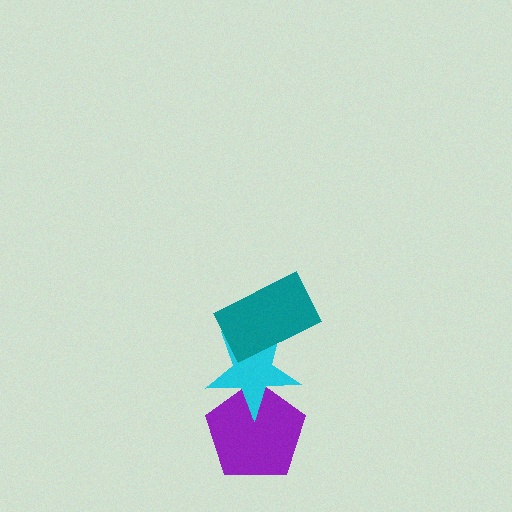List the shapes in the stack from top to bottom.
From top to bottom: the teal rectangle, the cyan star, the purple pentagon.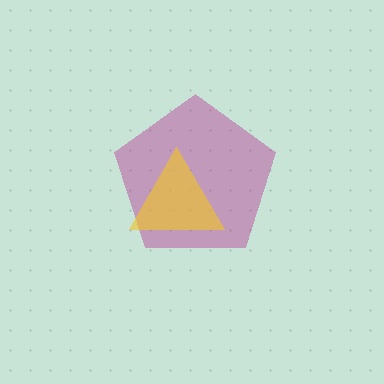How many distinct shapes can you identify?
There are 2 distinct shapes: a magenta pentagon, a yellow triangle.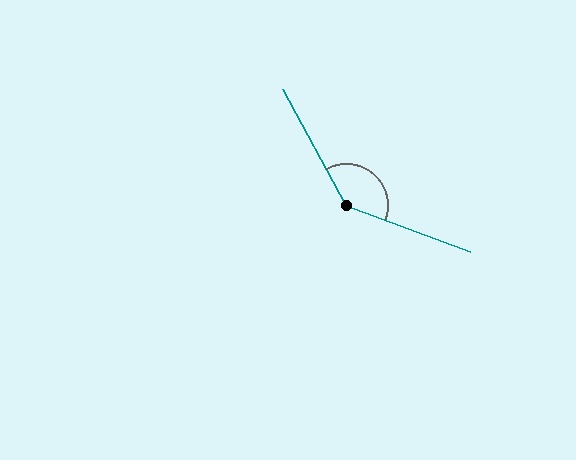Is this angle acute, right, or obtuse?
It is obtuse.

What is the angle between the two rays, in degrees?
Approximately 138 degrees.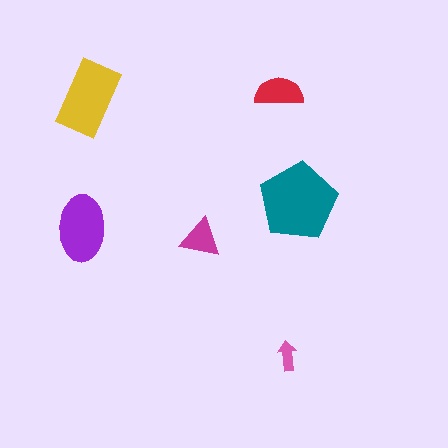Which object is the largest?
The teal pentagon.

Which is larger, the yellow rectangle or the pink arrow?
The yellow rectangle.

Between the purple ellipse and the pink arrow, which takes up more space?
The purple ellipse.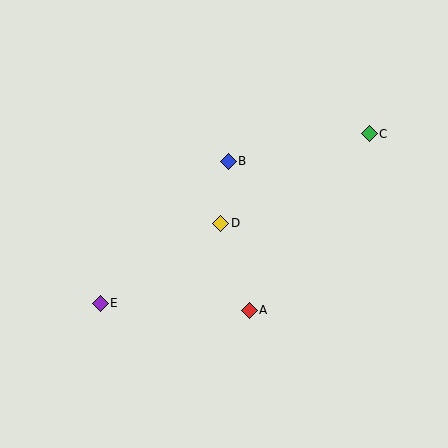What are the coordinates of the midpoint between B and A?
The midpoint between B and A is at (239, 236).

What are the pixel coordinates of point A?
Point A is at (249, 310).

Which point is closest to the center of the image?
Point D at (221, 223) is closest to the center.